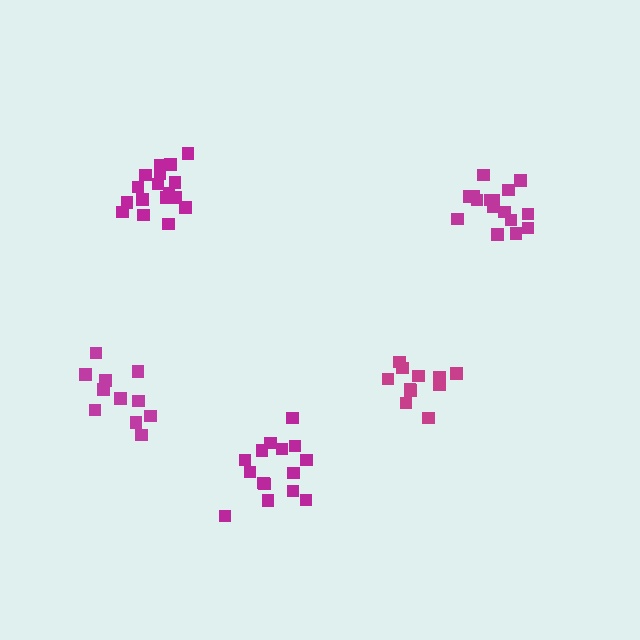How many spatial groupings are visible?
There are 5 spatial groupings.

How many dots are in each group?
Group 1: 17 dots, Group 2: 11 dots, Group 3: 15 dots, Group 4: 11 dots, Group 5: 16 dots (70 total).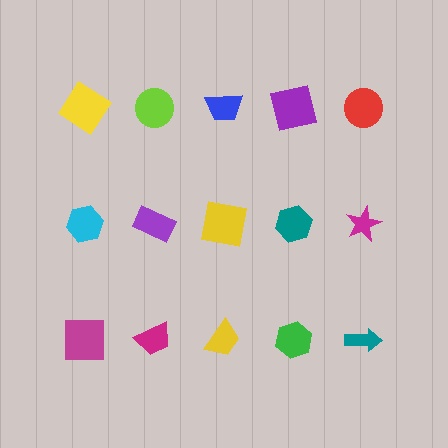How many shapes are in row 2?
5 shapes.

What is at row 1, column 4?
A purple square.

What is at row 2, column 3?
A yellow square.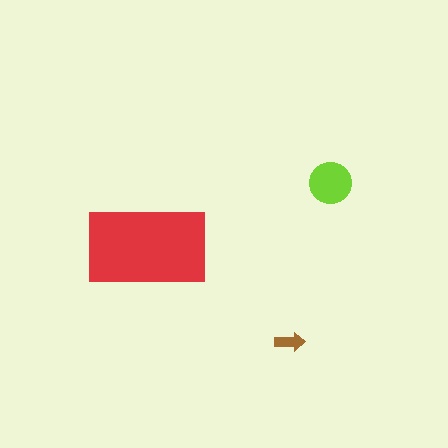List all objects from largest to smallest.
The red rectangle, the lime circle, the brown arrow.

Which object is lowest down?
The brown arrow is bottommost.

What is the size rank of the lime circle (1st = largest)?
2nd.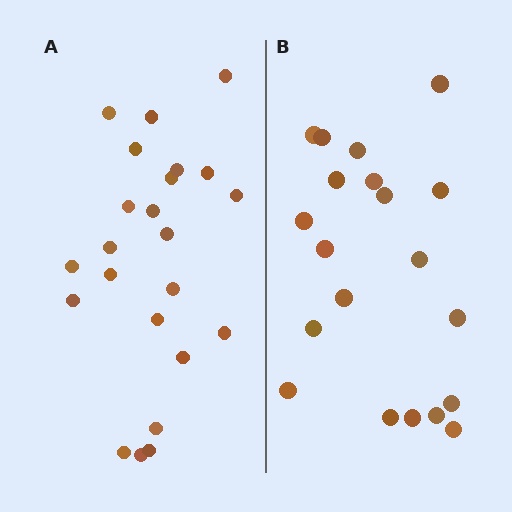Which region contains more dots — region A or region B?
Region A (the left region) has more dots.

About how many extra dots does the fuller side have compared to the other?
Region A has just a few more — roughly 2 or 3 more dots than region B.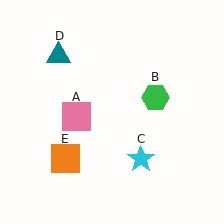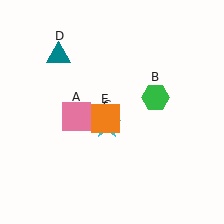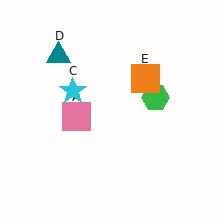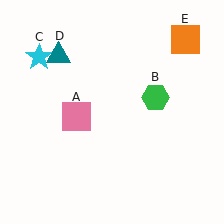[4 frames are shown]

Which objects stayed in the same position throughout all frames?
Pink square (object A) and green hexagon (object B) and teal triangle (object D) remained stationary.